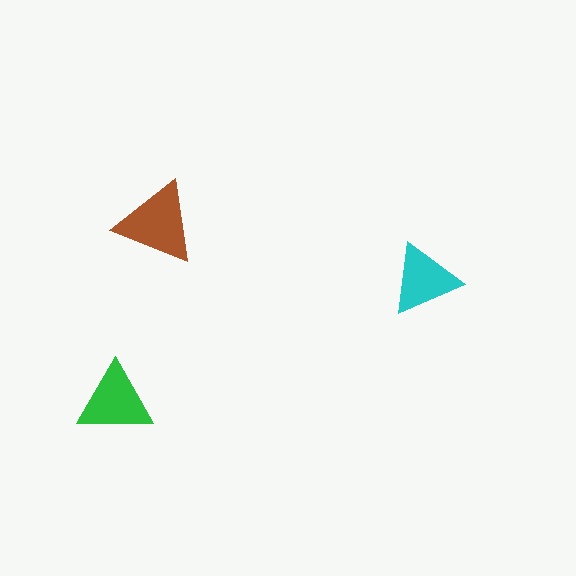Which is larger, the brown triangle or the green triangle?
The brown one.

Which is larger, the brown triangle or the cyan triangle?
The brown one.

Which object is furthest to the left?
The green triangle is leftmost.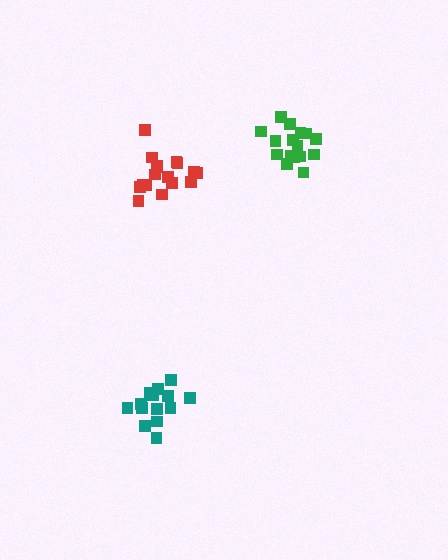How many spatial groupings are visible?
There are 3 spatial groupings.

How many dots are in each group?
Group 1: 17 dots, Group 2: 14 dots, Group 3: 16 dots (47 total).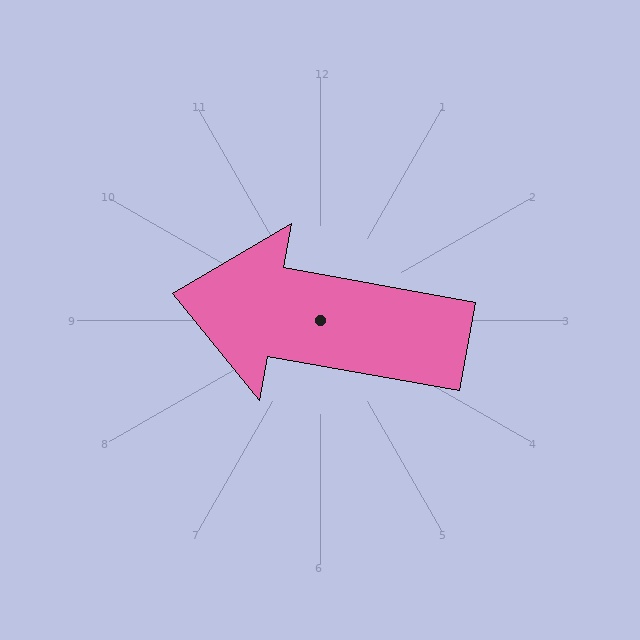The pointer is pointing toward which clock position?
Roughly 9 o'clock.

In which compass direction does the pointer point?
West.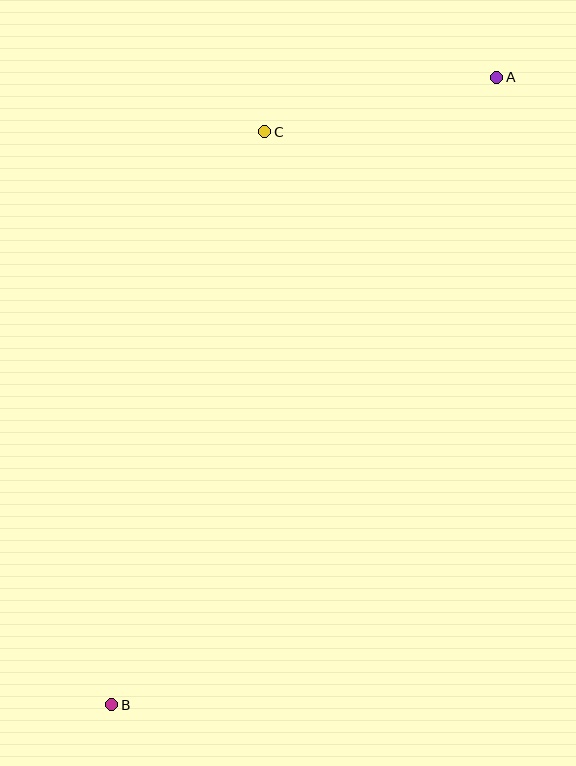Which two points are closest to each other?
Points A and C are closest to each other.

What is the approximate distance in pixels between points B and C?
The distance between B and C is approximately 593 pixels.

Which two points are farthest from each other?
Points A and B are farthest from each other.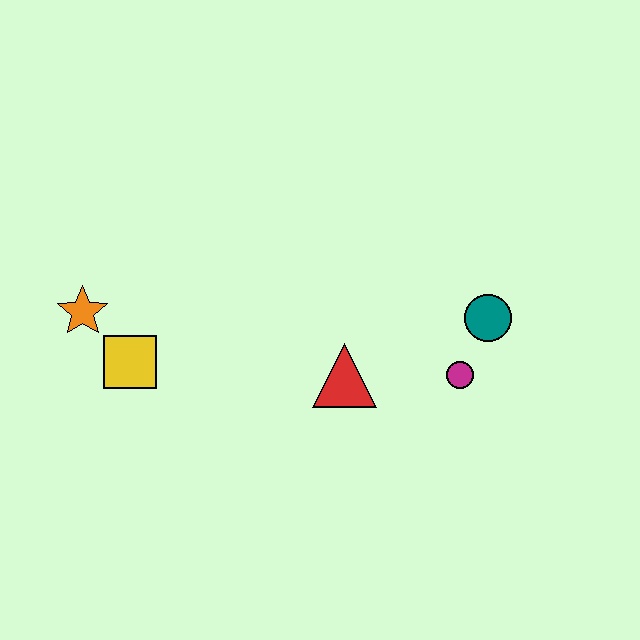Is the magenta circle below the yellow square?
Yes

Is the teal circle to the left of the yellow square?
No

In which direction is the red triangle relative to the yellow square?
The red triangle is to the right of the yellow square.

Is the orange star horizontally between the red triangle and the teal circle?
No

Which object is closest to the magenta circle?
The teal circle is closest to the magenta circle.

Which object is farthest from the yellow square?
The teal circle is farthest from the yellow square.